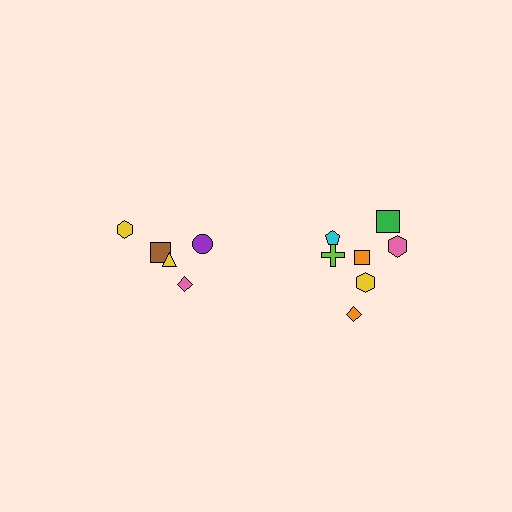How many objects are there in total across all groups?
There are 12 objects.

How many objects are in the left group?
There are 5 objects.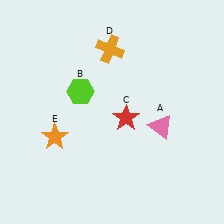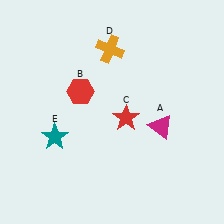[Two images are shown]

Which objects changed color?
A changed from pink to magenta. B changed from lime to red. E changed from orange to teal.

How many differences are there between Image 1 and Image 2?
There are 3 differences between the two images.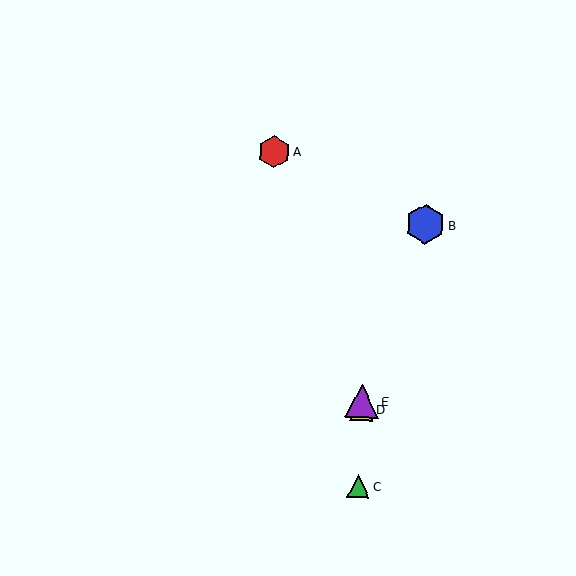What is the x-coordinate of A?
Object A is at x≈274.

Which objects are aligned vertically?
Objects C, D, E are aligned vertically.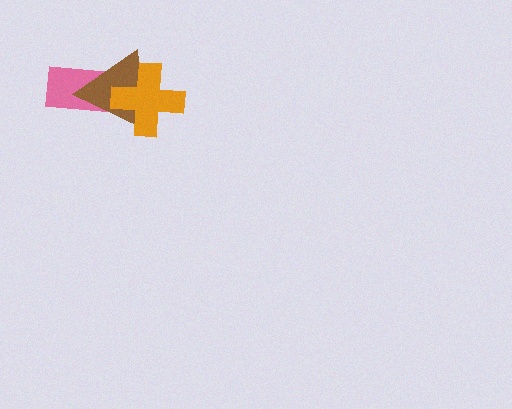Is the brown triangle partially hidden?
Yes, it is partially covered by another shape.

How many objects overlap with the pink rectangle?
1 object overlaps with the pink rectangle.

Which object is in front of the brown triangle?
The orange cross is in front of the brown triangle.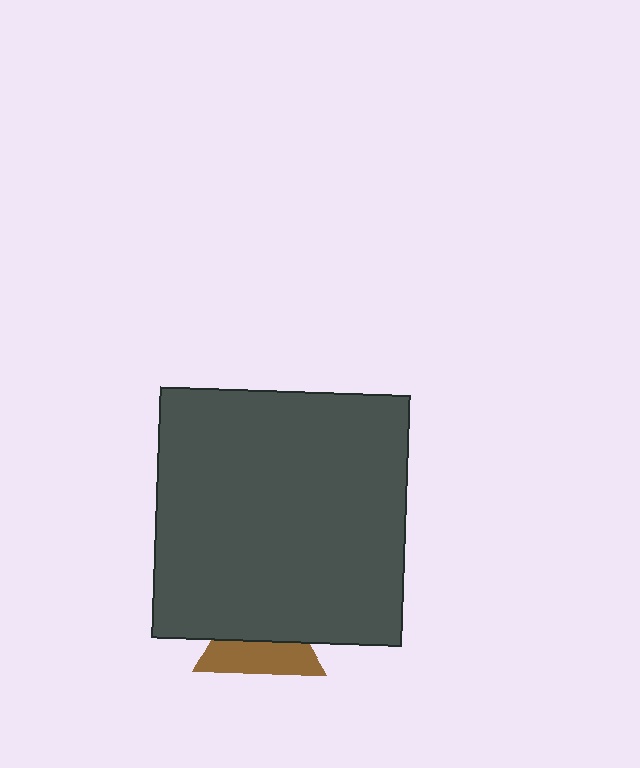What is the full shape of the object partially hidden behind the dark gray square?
The partially hidden object is a brown triangle.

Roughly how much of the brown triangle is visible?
About half of it is visible (roughly 47%).